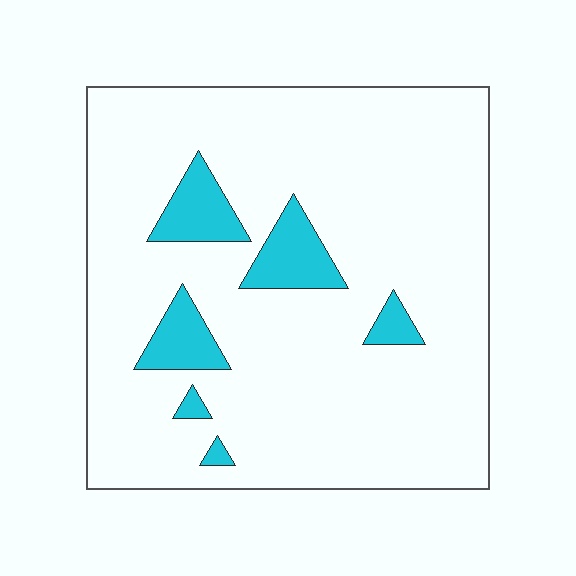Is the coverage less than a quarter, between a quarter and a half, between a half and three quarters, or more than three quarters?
Less than a quarter.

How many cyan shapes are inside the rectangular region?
6.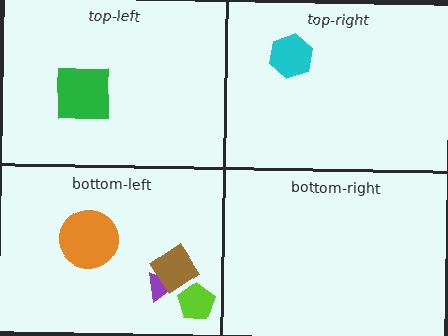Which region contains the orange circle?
The bottom-left region.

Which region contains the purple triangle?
The bottom-left region.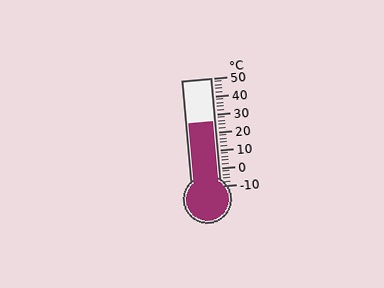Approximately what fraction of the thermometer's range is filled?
The thermometer is filled to approximately 60% of its range.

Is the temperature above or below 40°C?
The temperature is below 40°C.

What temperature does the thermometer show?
The thermometer shows approximately 26°C.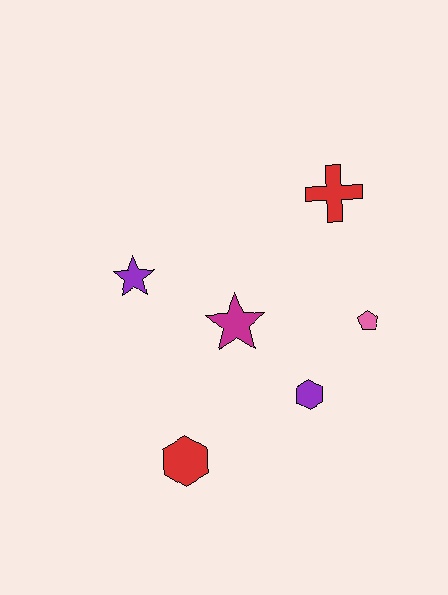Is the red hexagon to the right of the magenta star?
No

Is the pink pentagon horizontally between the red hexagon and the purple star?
No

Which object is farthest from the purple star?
The pink pentagon is farthest from the purple star.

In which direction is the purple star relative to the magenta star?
The purple star is to the left of the magenta star.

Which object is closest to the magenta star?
The purple hexagon is closest to the magenta star.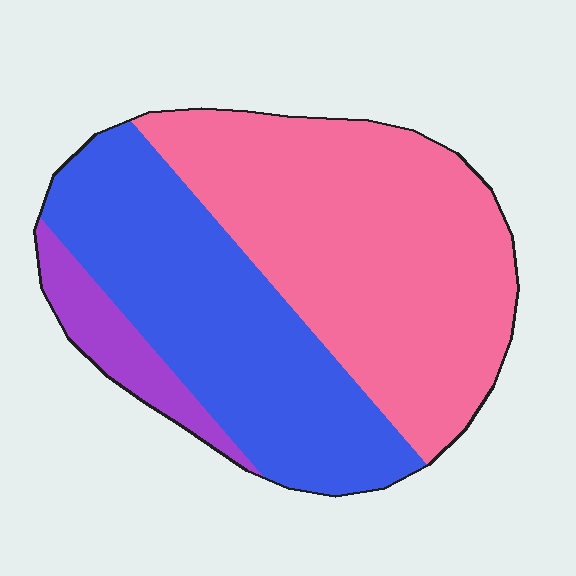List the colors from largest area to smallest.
From largest to smallest: pink, blue, purple.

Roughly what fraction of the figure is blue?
Blue takes up about two fifths (2/5) of the figure.